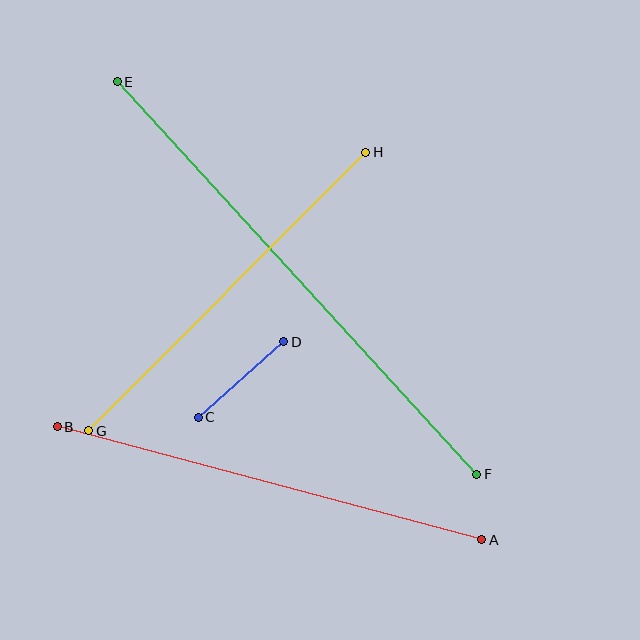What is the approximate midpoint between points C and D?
The midpoint is at approximately (241, 380) pixels.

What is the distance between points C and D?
The distance is approximately 114 pixels.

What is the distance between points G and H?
The distance is approximately 393 pixels.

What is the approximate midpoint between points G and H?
The midpoint is at approximately (227, 291) pixels.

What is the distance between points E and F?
The distance is approximately 532 pixels.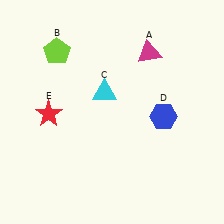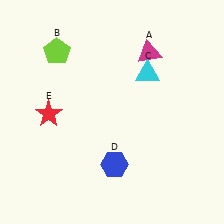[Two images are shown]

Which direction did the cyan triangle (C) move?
The cyan triangle (C) moved right.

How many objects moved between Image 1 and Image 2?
2 objects moved between the two images.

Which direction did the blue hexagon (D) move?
The blue hexagon (D) moved left.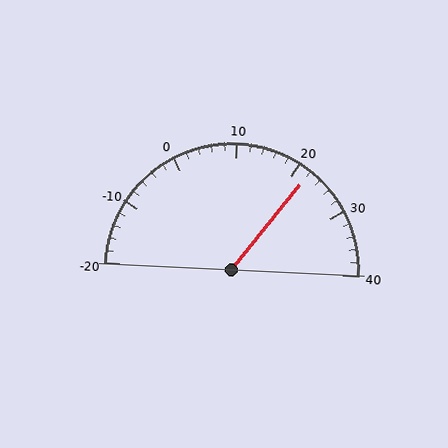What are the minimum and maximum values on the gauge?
The gauge ranges from -20 to 40.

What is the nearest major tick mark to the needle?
The nearest major tick mark is 20.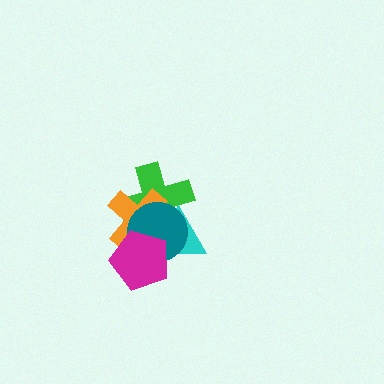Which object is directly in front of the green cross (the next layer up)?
The orange cross is directly in front of the green cross.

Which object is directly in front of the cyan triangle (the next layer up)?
The green cross is directly in front of the cyan triangle.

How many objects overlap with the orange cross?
4 objects overlap with the orange cross.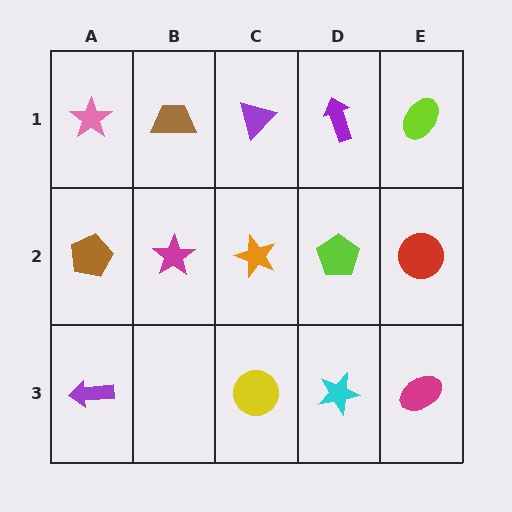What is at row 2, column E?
A red circle.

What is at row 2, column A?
A brown pentagon.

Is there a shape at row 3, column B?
No, that cell is empty.